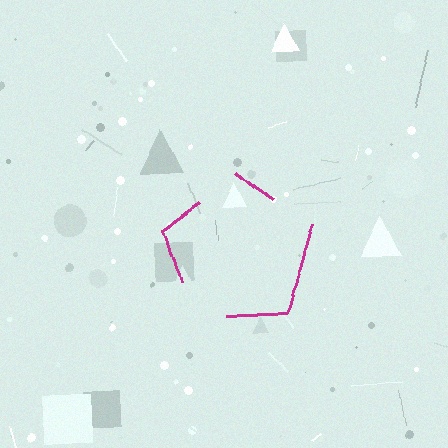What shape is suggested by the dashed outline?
The dashed outline suggests a pentagon.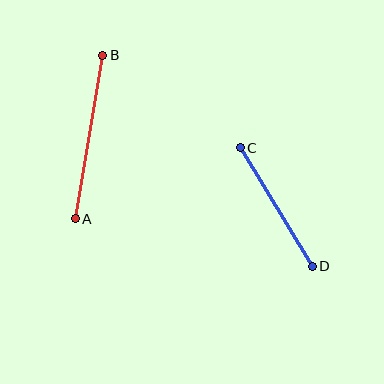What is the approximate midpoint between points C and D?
The midpoint is at approximately (276, 207) pixels.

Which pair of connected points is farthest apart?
Points A and B are farthest apart.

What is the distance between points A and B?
The distance is approximately 166 pixels.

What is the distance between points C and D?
The distance is approximately 139 pixels.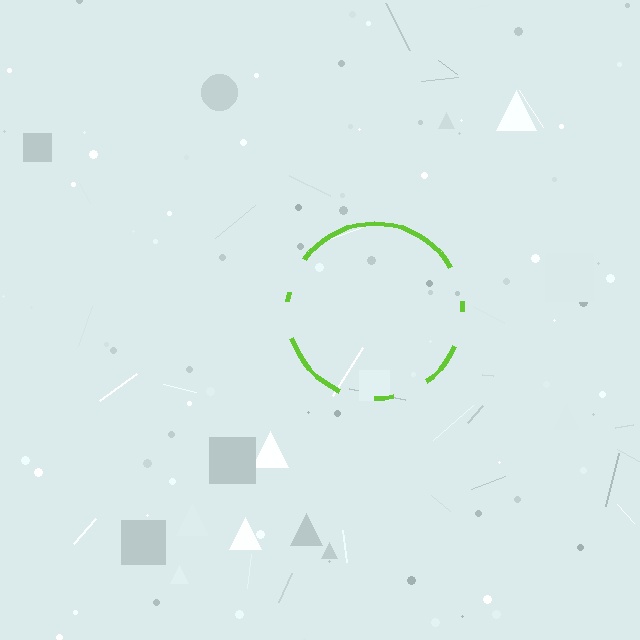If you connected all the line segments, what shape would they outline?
They would outline a circle.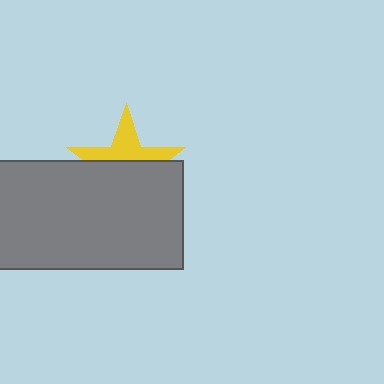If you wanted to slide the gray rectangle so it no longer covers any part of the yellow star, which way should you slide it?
Slide it down — that is the most direct way to separate the two shapes.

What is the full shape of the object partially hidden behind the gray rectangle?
The partially hidden object is a yellow star.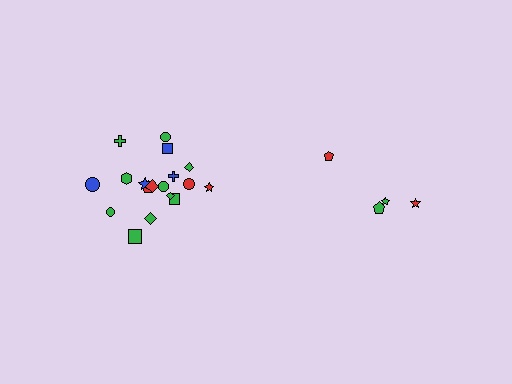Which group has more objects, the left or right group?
The left group.